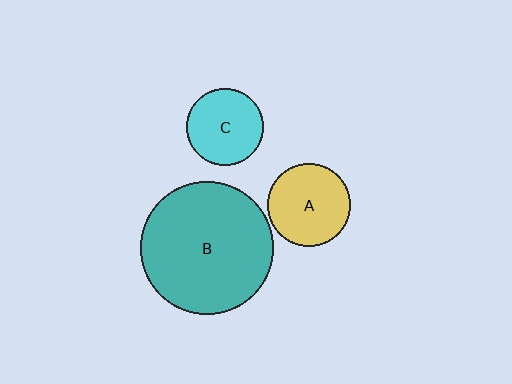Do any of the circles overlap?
No, none of the circles overlap.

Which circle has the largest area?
Circle B (teal).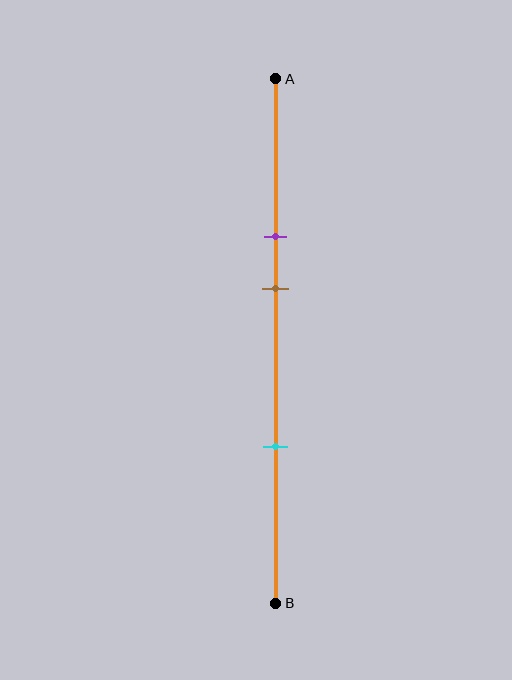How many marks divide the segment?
There are 3 marks dividing the segment.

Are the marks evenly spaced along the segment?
No, the marks are not evenly spaced.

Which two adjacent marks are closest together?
The purple and brown marks are the closest adjacent pair.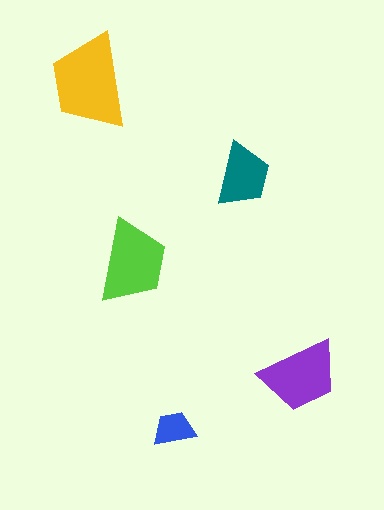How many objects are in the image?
There are 5 objects in the image.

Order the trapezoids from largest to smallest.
the yellow one, the lime one, the purple one, the teal one, the blue one.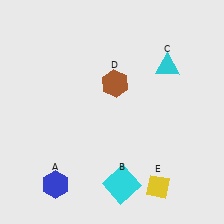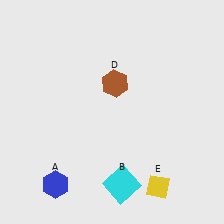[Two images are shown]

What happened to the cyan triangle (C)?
The cyan triangle (C) was removed in Image 2. It was in the top-right area of Image 1.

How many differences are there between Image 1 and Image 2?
There is 1 difference between the two images.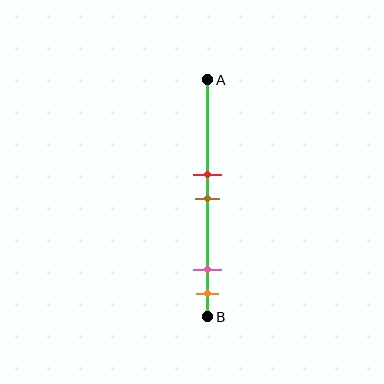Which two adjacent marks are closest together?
The red and brown marks are the closest adjacent pair.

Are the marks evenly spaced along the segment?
No, the marks are not evenly spaced.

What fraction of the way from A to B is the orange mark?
The orange mark is approximately 90% (0.9) of the way from A to B.